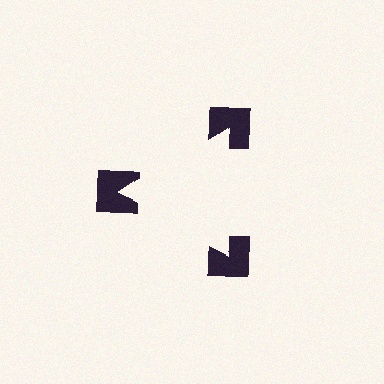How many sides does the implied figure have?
3 sides.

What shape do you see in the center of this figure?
An illusory triangle — its edges are inferred from the aligned wedge cuts in the notched squares, not physically drawn.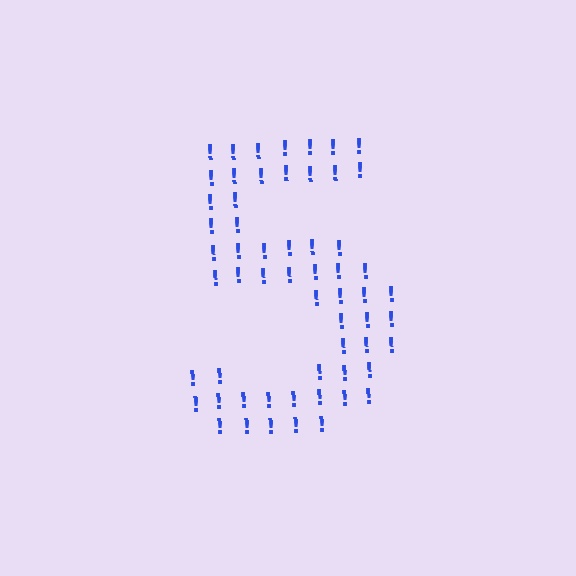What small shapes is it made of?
It is made of small exclamation marks.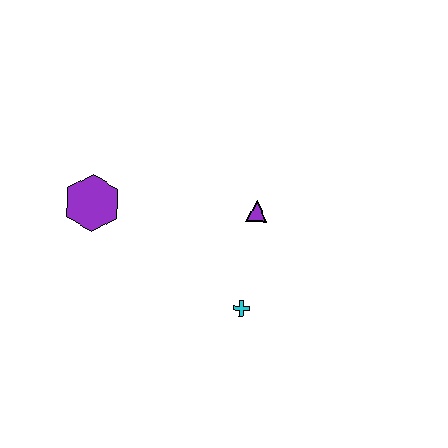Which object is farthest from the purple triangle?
The purple hexagon is farthest from the purple triangle.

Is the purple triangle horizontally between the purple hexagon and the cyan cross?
No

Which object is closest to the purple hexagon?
The purple triangle is closest to the purple hexagon.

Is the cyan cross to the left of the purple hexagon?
No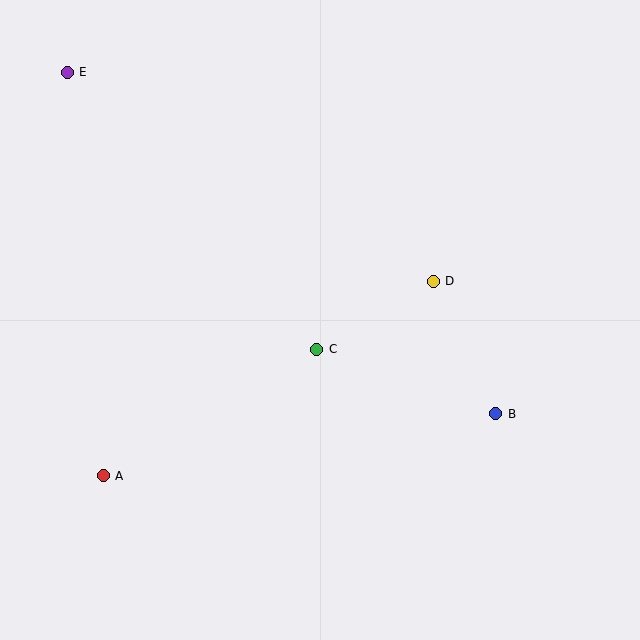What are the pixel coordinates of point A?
Point A is at (103, 476).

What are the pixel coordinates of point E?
Point E is at (67, 72).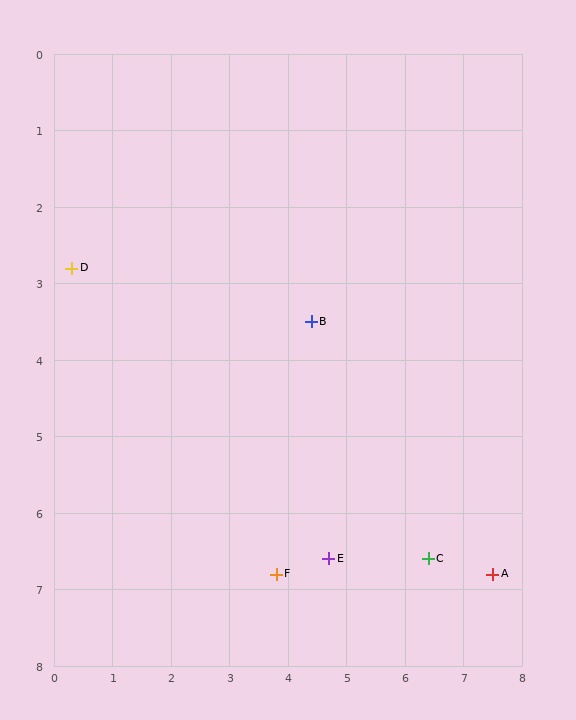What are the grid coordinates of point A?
Point A is at approximately (7.5, 6.8).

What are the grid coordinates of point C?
Point C is at approximately (6.4, 6.6).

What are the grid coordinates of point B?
Point B is at approximately (4.4, 3.5).